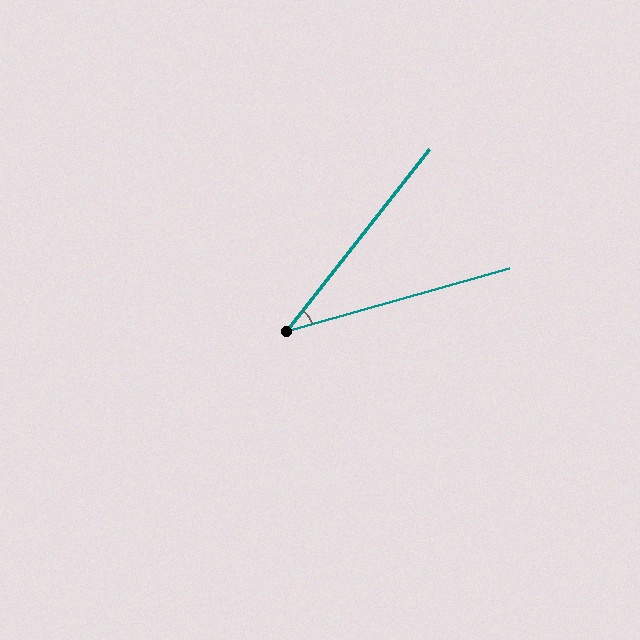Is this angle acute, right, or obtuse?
It is acute.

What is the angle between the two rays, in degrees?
Approximately 36 degrees.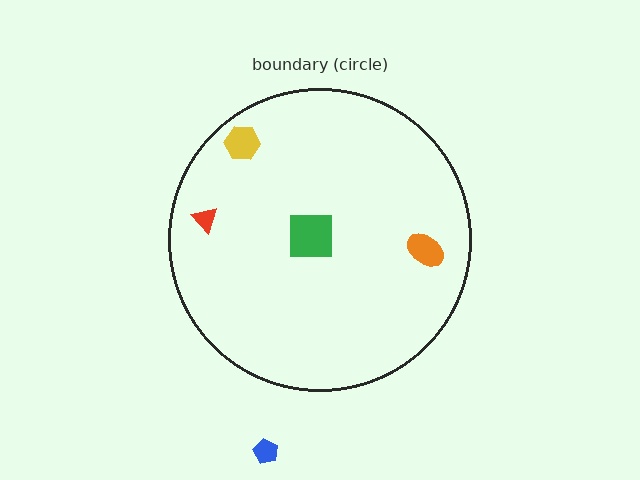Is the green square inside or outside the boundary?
Inside.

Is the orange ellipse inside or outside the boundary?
Inside.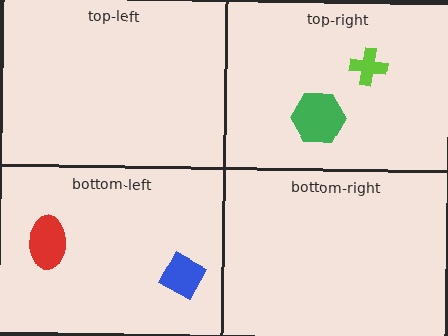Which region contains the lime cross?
The top-right region.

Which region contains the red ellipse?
The bottom-left region.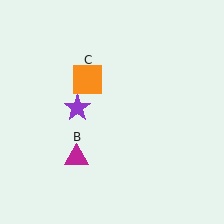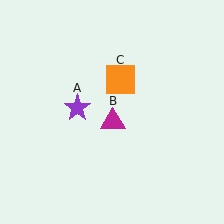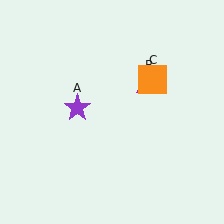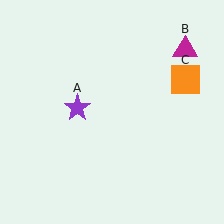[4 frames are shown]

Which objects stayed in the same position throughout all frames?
Purple star (object A) remained stationary.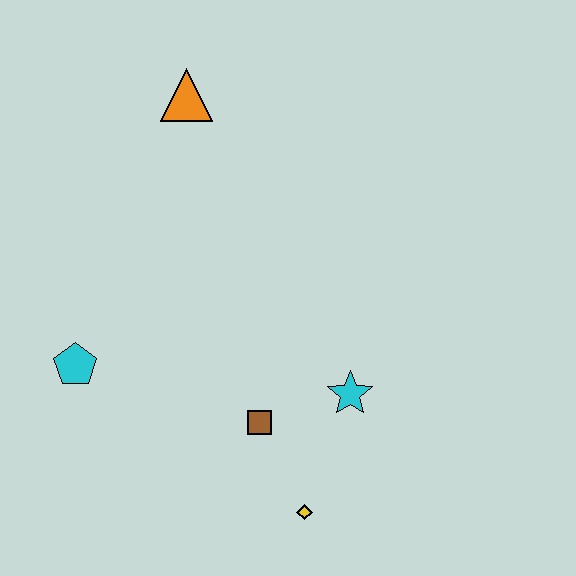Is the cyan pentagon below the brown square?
No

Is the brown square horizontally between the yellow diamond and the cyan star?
No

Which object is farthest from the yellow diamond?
The orange triangle is farthest from the yellow diamond.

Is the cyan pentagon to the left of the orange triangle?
Yes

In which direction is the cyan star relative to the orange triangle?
The cyan star is below the orange triangle.